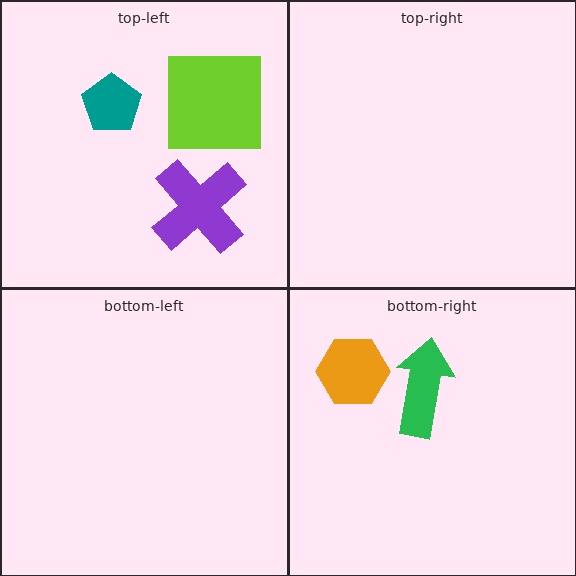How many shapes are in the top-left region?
3.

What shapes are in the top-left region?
The lime square, the purple cross, the teal pentagon.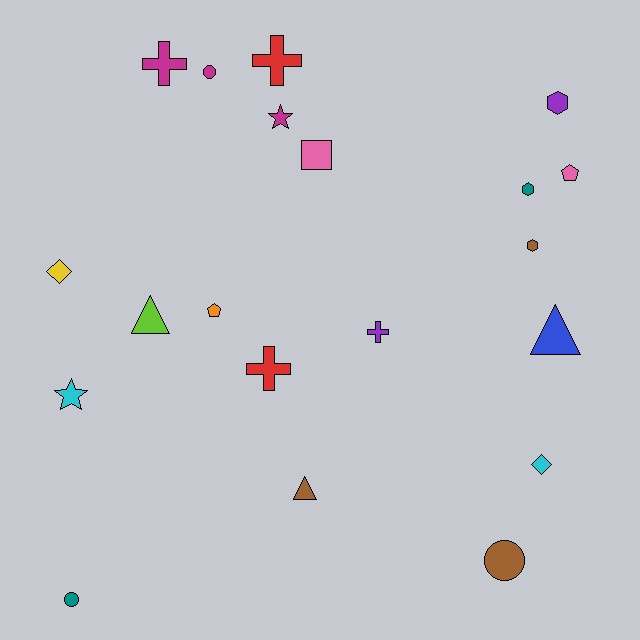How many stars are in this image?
There are 2 stars.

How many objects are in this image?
There are 20 objects.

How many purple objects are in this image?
There are 2 purple objects.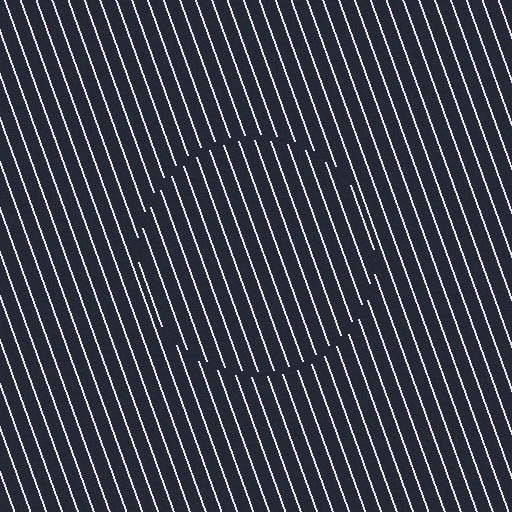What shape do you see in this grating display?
An illusory circle. The interior of the shape contains the same grating, shifted by half a period — the contour is defined by the phase discontinuity where line-ends from the inner and outer gratings abut.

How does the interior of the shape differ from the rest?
The interior of the shape contains the same grating, shifted by half a period — the contour is defined by the phase discontinuity where line-ends from the inner and outer gratings abut.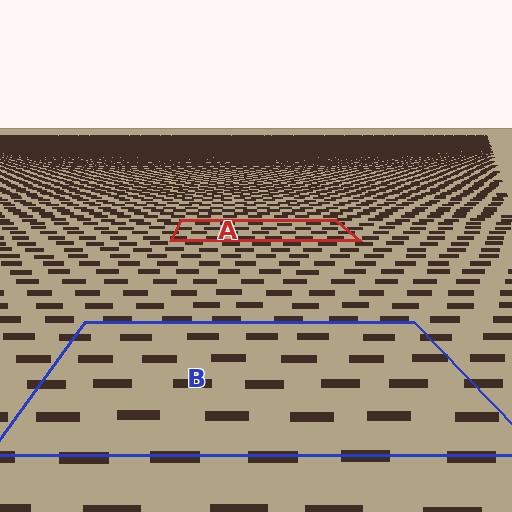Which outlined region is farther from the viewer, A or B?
Region A is farther from the viewer — the texture elements inside it appear smaller and more densely packed.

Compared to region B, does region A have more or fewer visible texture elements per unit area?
Region A has more texture elements per unit area — they are packed more densely because it is farther away.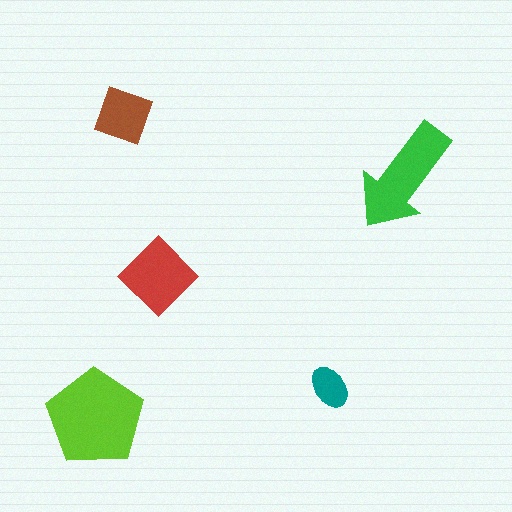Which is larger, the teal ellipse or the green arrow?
The green arrow.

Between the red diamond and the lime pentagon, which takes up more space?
The lime pentagon.